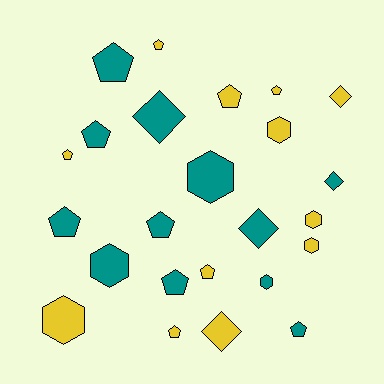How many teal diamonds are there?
There are 3 teal diamonds.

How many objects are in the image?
There are 24 objects.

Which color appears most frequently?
Teal, with 12 objects.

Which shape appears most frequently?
Pentagon, with 12 objects.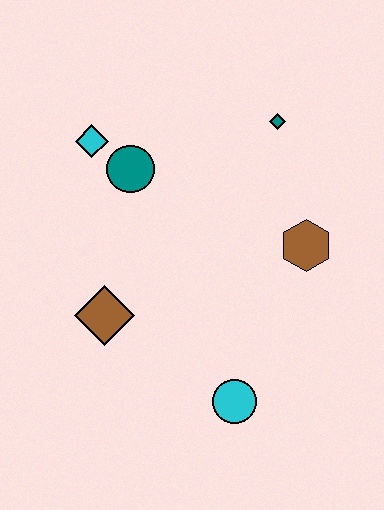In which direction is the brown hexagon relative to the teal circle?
The brown hexagon is to the right of the teal circle.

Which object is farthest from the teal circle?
The cyan circle is farthest from the teal circle.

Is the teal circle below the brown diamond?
No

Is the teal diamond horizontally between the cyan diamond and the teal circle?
No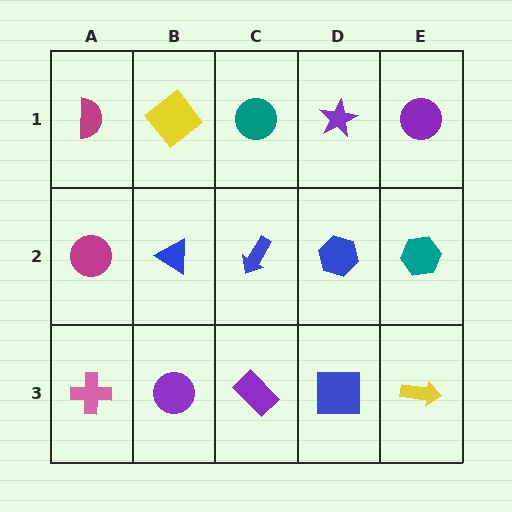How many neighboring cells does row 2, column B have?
4.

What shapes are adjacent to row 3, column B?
A blue triangle (row 2, column B), a pink cross (row 3, column A), a purple rectangle (row 3, column C).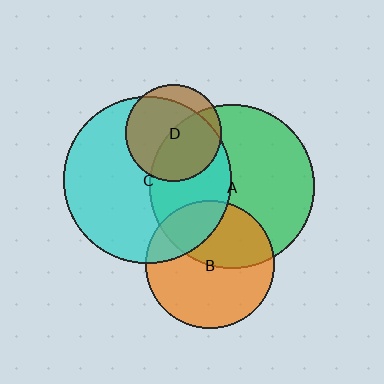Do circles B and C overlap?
Yes.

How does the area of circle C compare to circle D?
Approximately 3.0 times.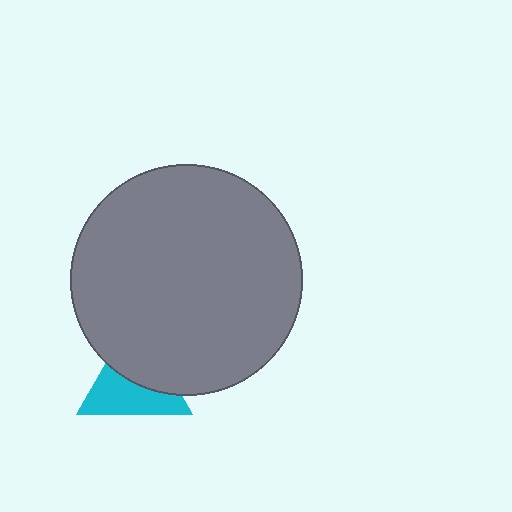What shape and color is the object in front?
The object in front is a gray circle.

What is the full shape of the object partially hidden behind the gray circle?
The partially hidden object is a cyan triangle.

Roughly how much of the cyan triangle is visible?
About half of it is visible (roughly 53%).